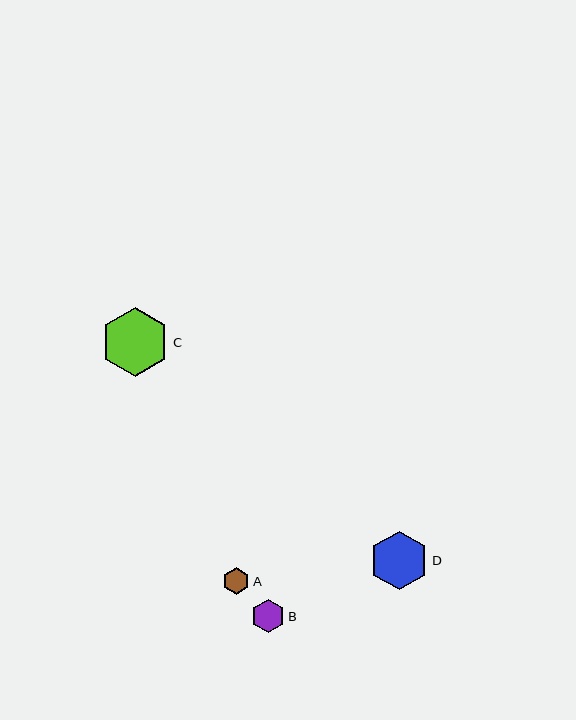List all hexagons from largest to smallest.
From largest to smallest: C, D, B, A.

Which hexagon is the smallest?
Hexagon A is the smallest with a size of approximately 27 pixels.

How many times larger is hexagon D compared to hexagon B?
Hexagon D is approximately 1.7 times the size of hexagon B.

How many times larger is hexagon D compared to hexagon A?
Hexagon D is approximately 2.2 times the size of hexagon A.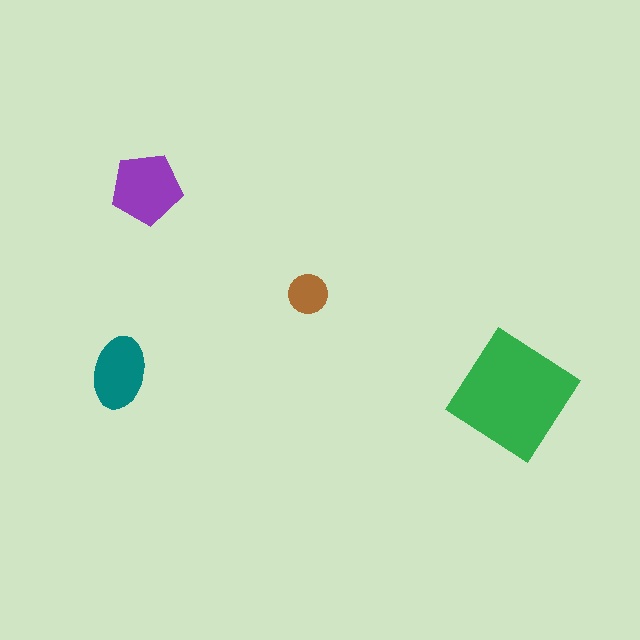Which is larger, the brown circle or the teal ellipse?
The teal ellipse.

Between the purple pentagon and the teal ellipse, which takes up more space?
The purple pentagon.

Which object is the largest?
The green diamond.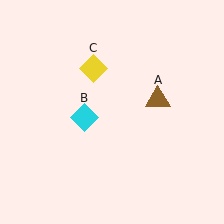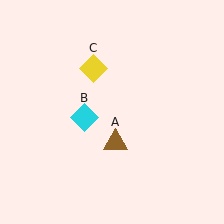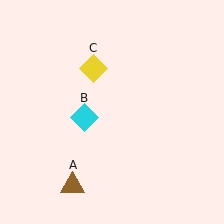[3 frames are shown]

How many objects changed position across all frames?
1 object changed position: brown triangle (object A).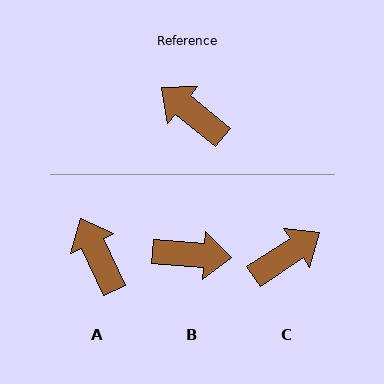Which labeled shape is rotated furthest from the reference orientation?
B, about 145 degrees away.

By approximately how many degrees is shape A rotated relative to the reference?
Approximately 26 degrees clockwise.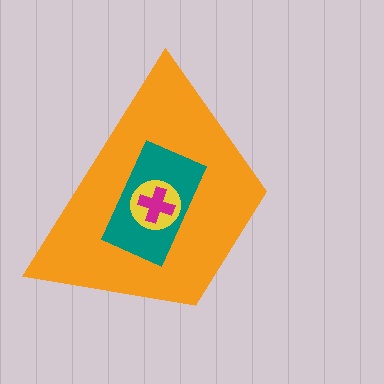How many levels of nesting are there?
4.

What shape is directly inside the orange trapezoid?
The teal rectangle.